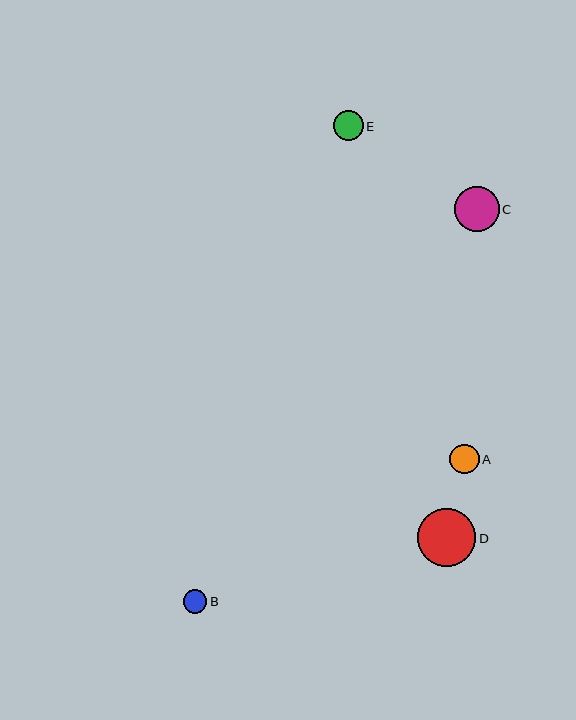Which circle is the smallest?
Circle B is the smallest with a size of approximately 24 pixels.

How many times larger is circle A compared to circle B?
Circle A is approximately 1.2 times the size of circle B.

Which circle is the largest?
Circle D is the largest with a size of approximately 58 pixels.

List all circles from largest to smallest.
From largest to smallest: D, C, E, A, B.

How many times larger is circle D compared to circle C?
Circle D is approximately 1.3 times the size of circle C.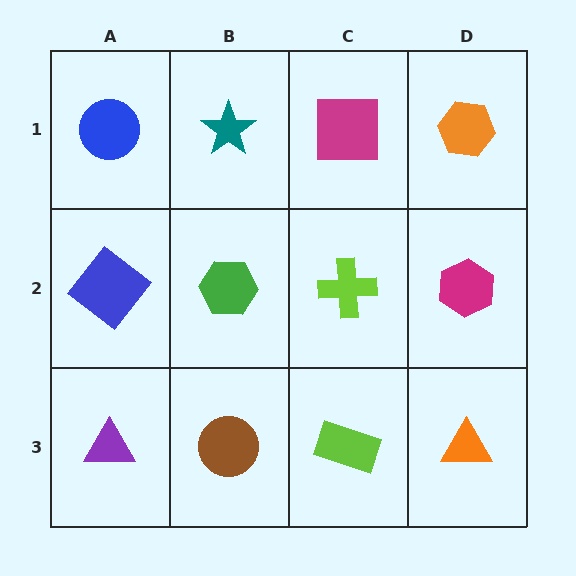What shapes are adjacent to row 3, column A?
A blue diamond (row 2, column A), a brown circle (row 3, column B).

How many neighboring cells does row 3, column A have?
2.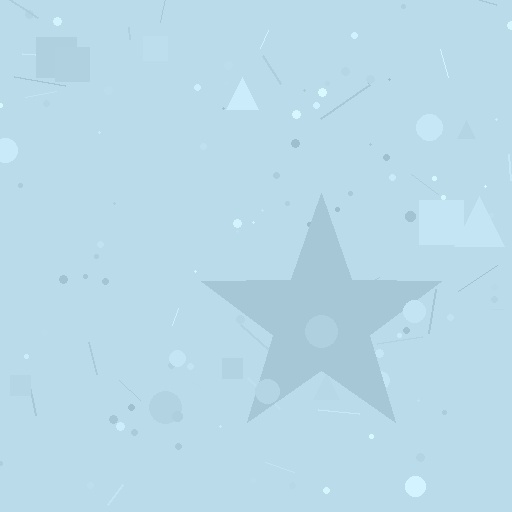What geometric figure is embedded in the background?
A star is embedded in the background.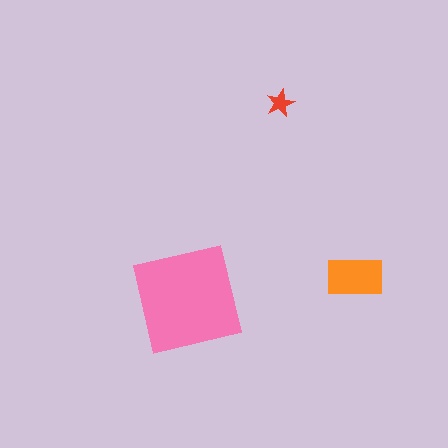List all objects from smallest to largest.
The red star, the orange rectangle, the pink square.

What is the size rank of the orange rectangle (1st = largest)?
2nd.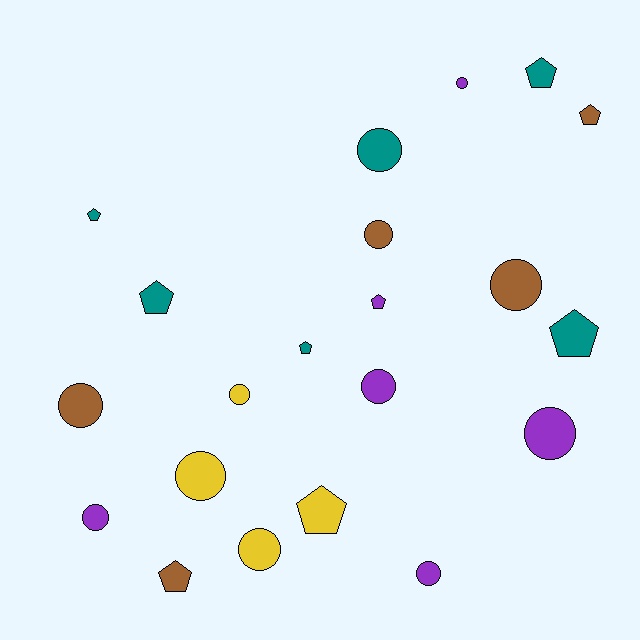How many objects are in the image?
There are 21 objects.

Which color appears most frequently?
Purple, with 6 objects.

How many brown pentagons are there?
There are 2 brown pentagons.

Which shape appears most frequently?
Circle, with 12 objects.